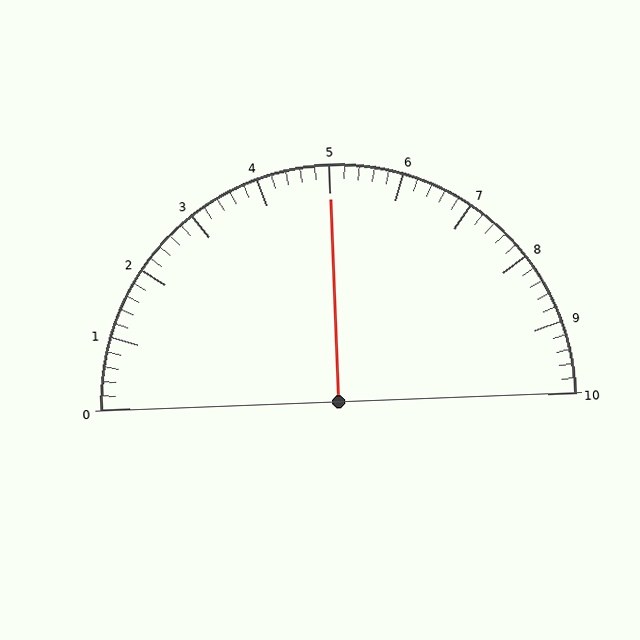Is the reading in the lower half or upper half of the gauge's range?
The reading is in the upper half of the range (0 to 10).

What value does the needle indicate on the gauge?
The needle indicates approximately 5.0.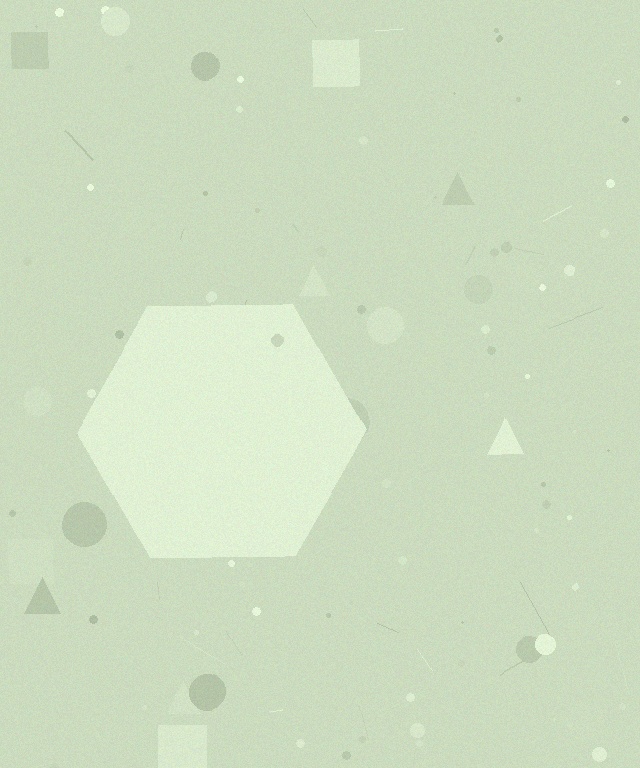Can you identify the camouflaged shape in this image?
The camouflaged shape is a hexagon.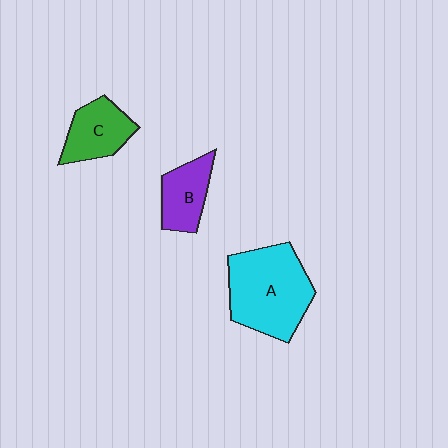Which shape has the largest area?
Shape A (cyan).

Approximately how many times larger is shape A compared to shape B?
Approximately 2.1 times.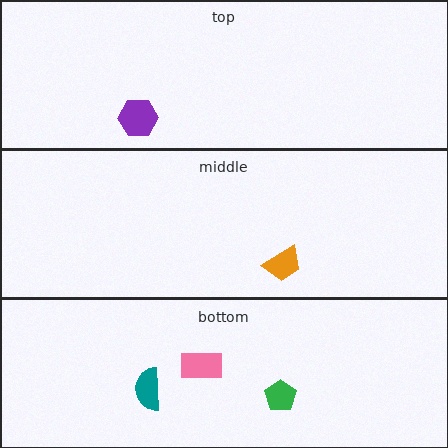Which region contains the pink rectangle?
The bottom region.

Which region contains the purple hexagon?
The top region.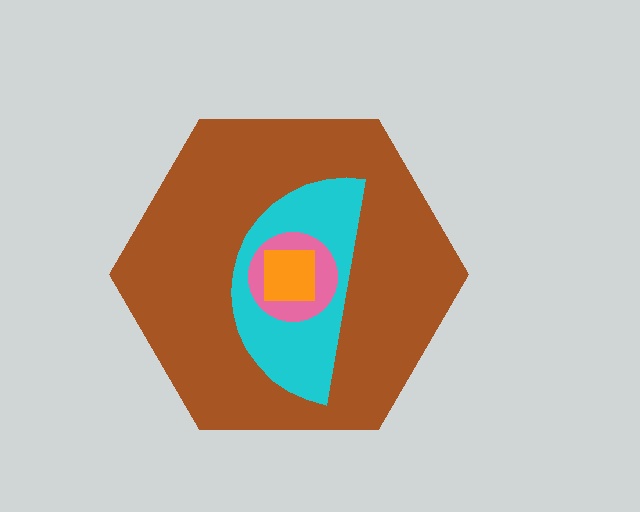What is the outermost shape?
The brown hexagon.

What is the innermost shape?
The orange square.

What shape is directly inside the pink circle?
The orange square.